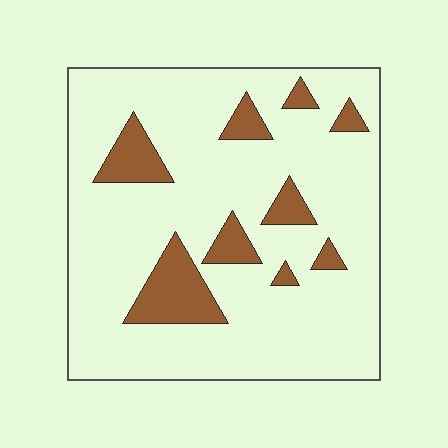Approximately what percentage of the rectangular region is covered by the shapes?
Approximately 15%.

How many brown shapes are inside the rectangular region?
9.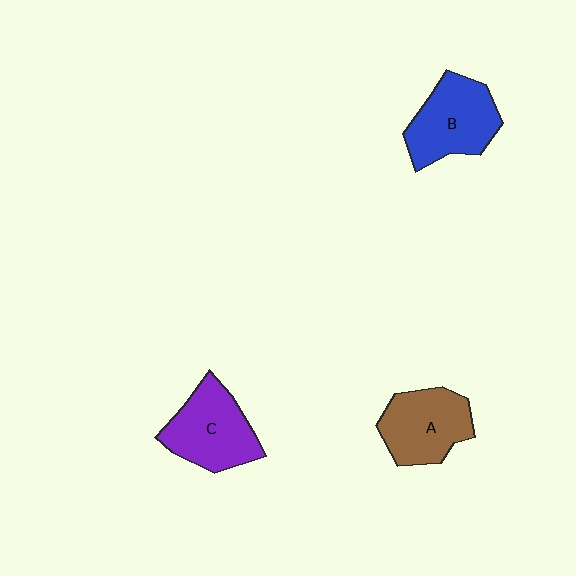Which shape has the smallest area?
Shape A (brown).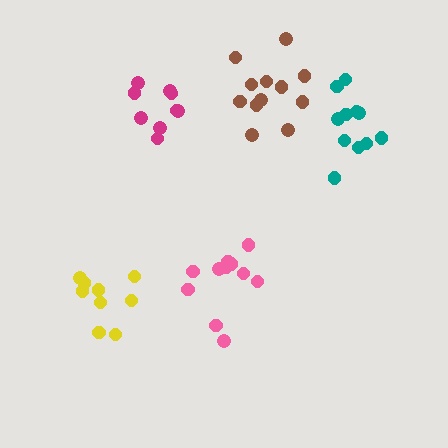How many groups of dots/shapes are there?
There are 5 groups.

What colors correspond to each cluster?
The clusters are colored: pink, magenta, yellow, teal, brown.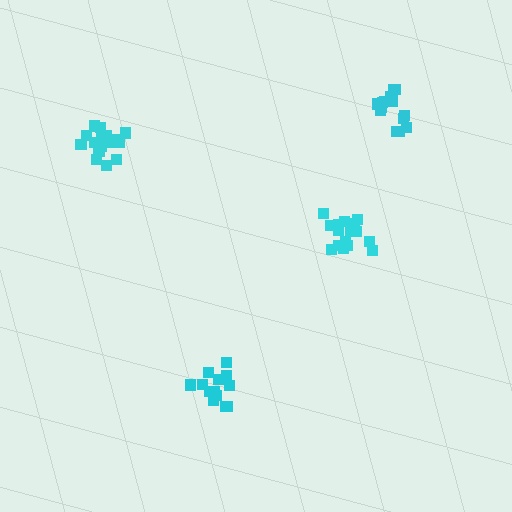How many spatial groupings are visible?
There are 4 spatial groupings.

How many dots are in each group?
Group 1: 13 dots, Group 2: 18 dots, Group 3: 17 dots, Group 4: 14 dots (62 total).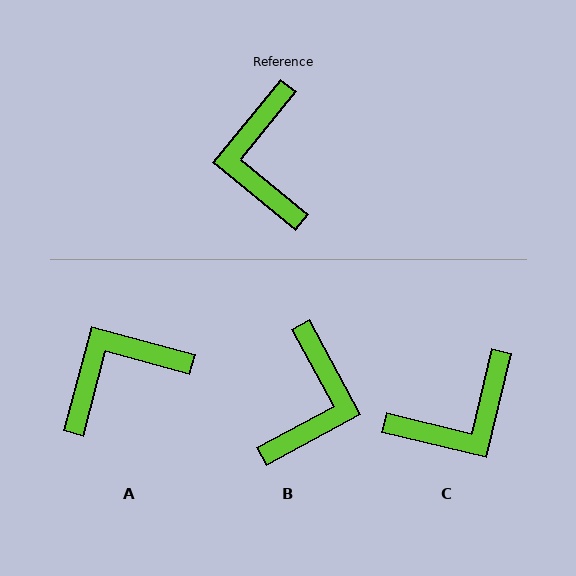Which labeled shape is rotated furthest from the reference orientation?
B, about 157 degrees away.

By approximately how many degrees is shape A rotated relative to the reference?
Approximately 66 degrees clockwise.